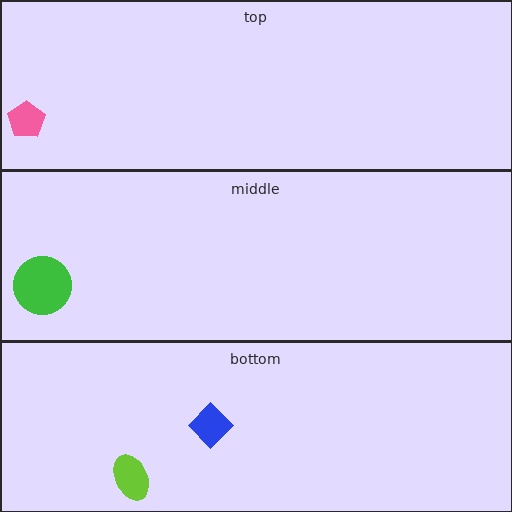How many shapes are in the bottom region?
2.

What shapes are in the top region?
The pink pentagon.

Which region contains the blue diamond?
The bottom region.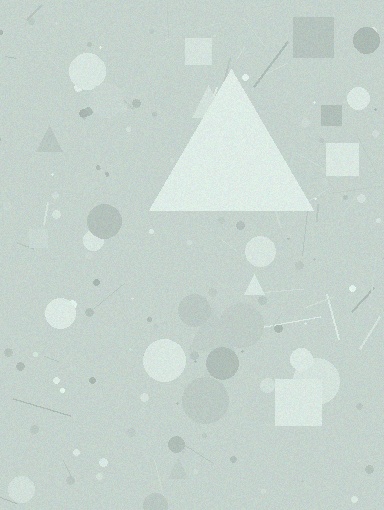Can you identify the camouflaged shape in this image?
The camouflaged shape is a triangle.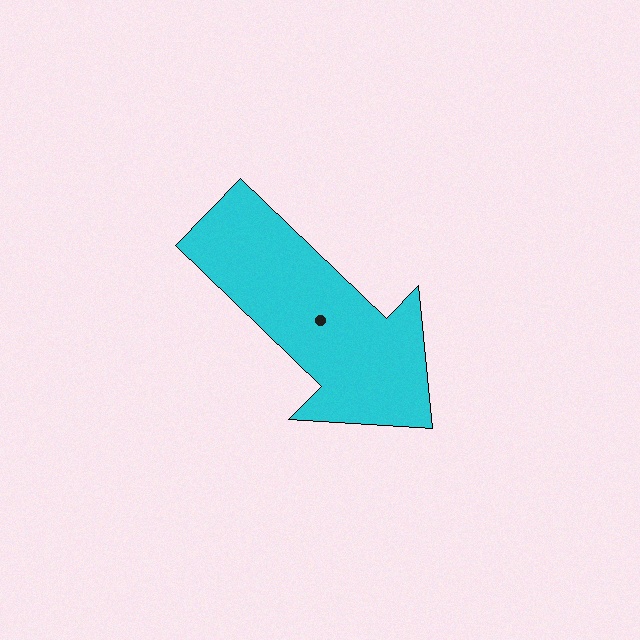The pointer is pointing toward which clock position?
Roughly 4 o'clock.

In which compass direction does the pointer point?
Southeast.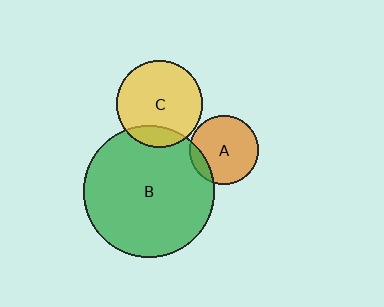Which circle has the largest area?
Circle B (green).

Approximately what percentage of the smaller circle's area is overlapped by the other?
Approximately 15%.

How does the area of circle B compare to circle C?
Approximately 2.3 times.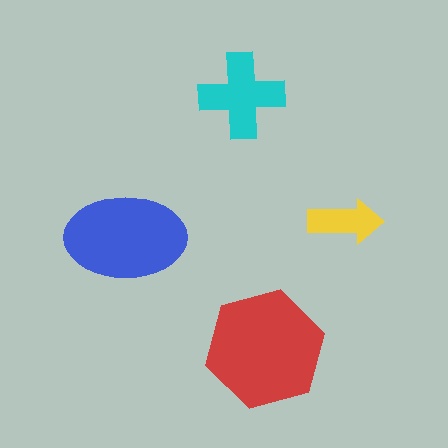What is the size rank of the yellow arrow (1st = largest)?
4th.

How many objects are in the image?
There are 4 objects in the image.